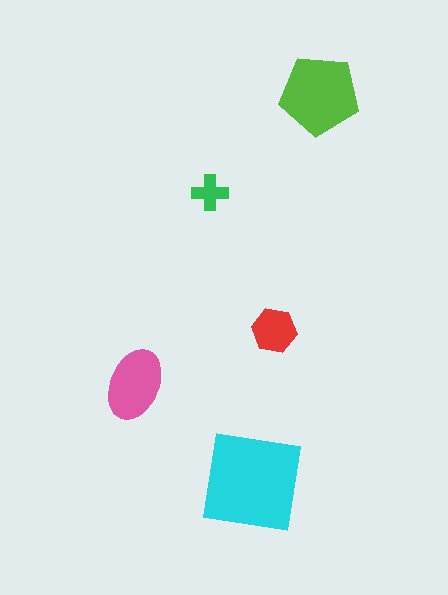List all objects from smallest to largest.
The green cross, the red hexagon, the pink ellipse, the lime pentagon, the cyan square.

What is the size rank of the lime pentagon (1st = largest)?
2nd.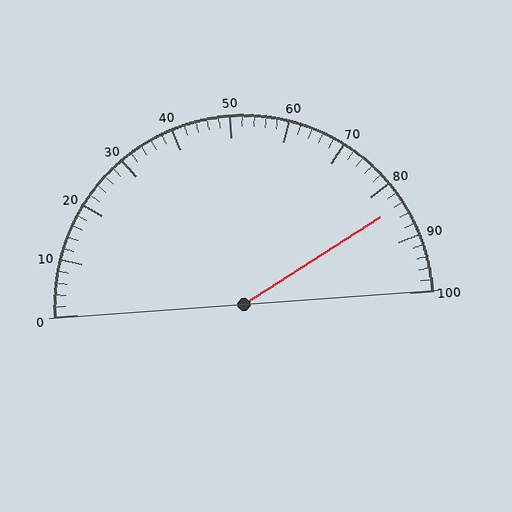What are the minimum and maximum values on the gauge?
The gauge ranges from 0 to 100.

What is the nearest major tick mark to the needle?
The nearest major tick mark is 80.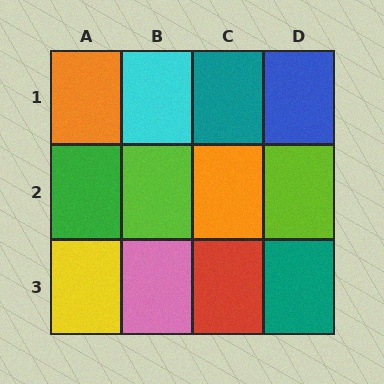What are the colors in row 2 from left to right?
Green, lime, orange, lime.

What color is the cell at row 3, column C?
Red.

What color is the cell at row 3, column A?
Yellow.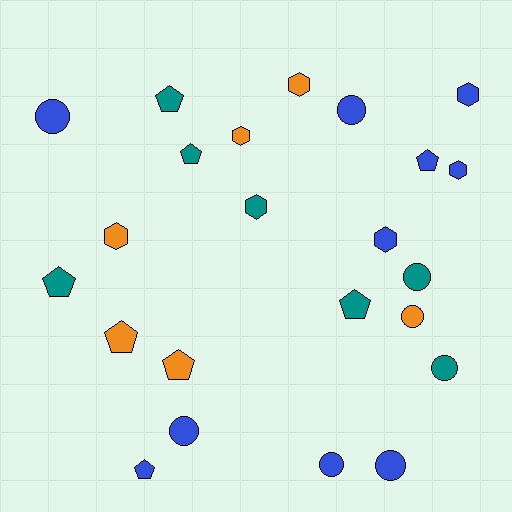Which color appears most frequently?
Blue, with 10 objects.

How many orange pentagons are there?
There are 2 orange pentagons.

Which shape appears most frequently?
Pentagon, with 8 objects.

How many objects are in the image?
There are 23 objects.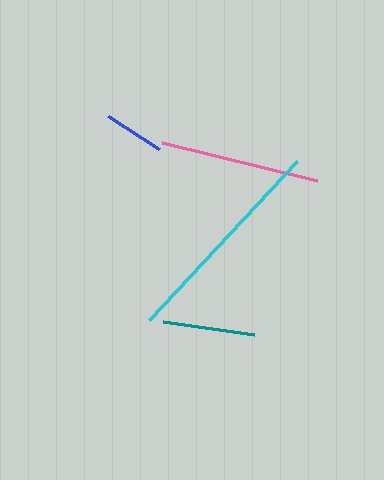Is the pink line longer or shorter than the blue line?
The pink line is longer than the blue line.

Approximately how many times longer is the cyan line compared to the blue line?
The cyan line is approximately 3.6 times the length of the blue line.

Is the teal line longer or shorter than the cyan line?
The cyan line is longer than the teal line.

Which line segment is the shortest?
The blue line is the shortest at approximately 61 pixels.